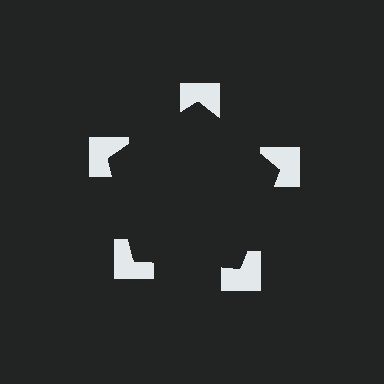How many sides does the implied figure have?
5 sides.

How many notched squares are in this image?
There are 5 — one at each vertex of the illusory pentagon.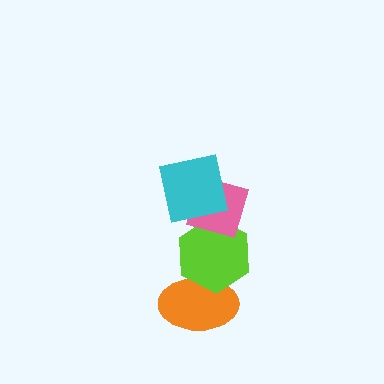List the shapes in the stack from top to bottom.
From top to bottom: the cyan square, the pink diamond, the lime hexagon, the orange ellipse.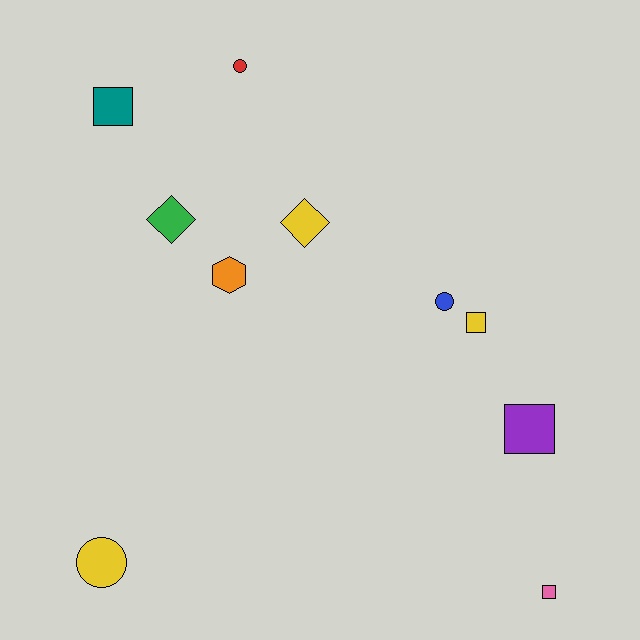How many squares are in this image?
There are 4 squares.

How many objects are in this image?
There are 10 objects.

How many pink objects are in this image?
There is 1 pink object.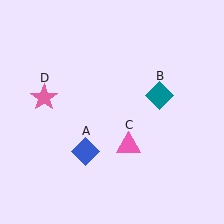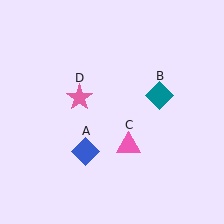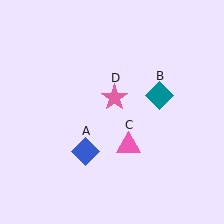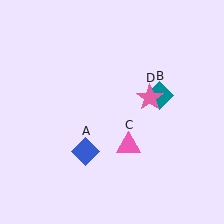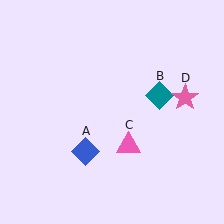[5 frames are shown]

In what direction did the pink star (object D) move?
The pink star (object D) moved right.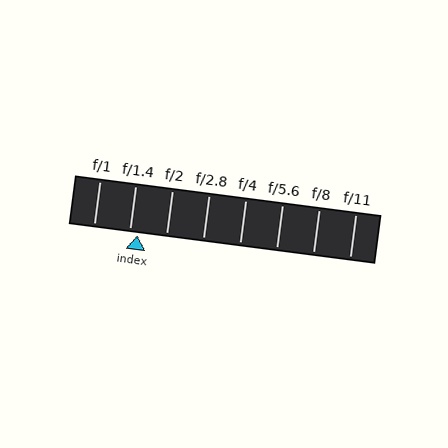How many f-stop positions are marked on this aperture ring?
There are 8 f-stop positions marked.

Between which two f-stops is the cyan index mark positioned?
The index mark is between f/1.4 and f/2.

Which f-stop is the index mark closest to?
The index mark is closest to f/1.4.